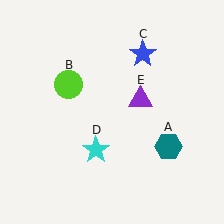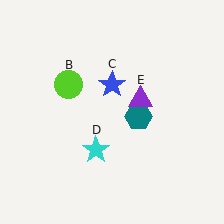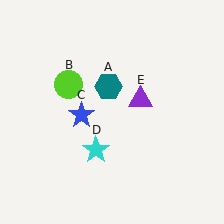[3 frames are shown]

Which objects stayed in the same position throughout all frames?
Lime circle (object B) and cyan star (object D) and purple triangle (object E) remained stationary.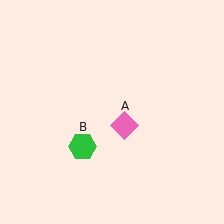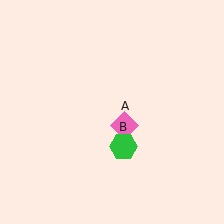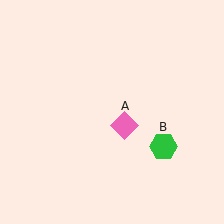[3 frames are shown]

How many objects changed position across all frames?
1 object changed position: green hexagon (object B).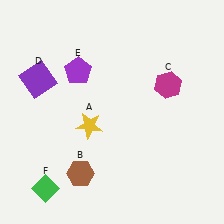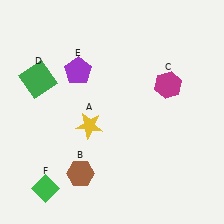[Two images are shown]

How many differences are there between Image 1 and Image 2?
There is 1 difference between the two images.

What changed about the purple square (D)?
In Image 1, D is purple. In Image 2, it changed to green.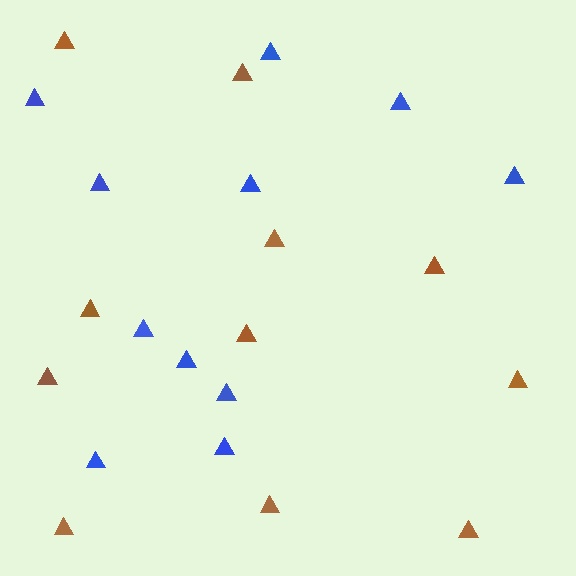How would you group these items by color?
There are 2 groups: one group of blue triangles (11) and one group of brown triangles (11).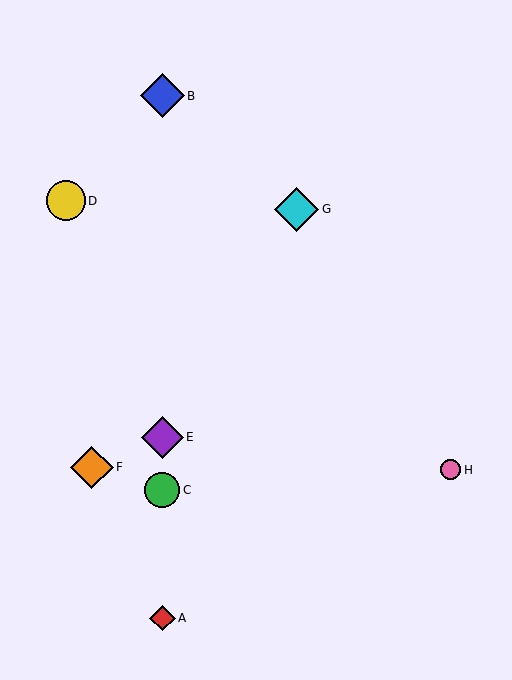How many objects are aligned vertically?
4 objects (A, B, C, E) are aligned vertically.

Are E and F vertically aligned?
No, E is at x≈162 and F is at x≈92.